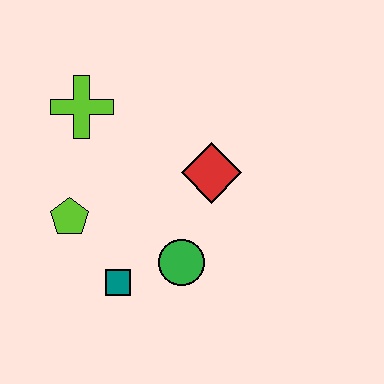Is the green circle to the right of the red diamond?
No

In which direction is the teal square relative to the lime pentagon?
The teal square is below the lime pentagon.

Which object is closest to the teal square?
The green circle is closest to the teal square.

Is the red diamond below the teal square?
No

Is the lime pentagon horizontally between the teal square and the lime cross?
No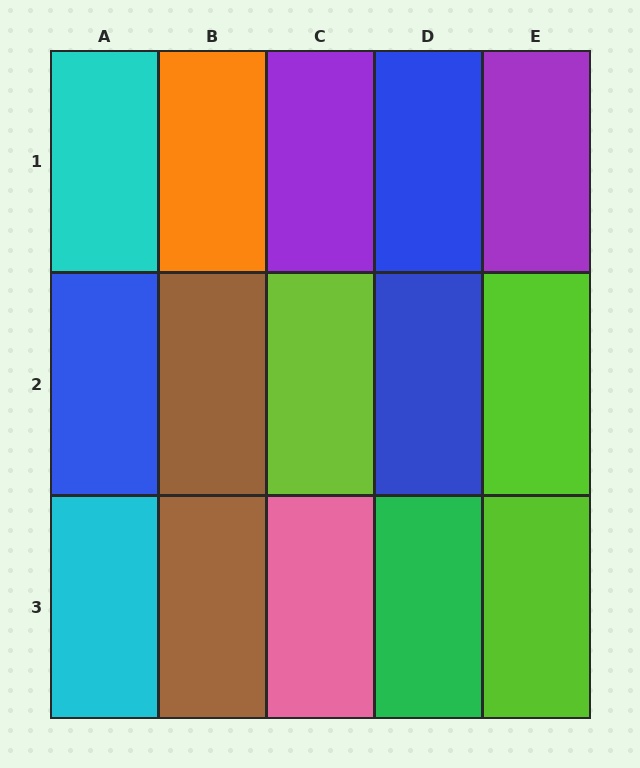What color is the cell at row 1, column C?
Purple.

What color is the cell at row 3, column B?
Brown.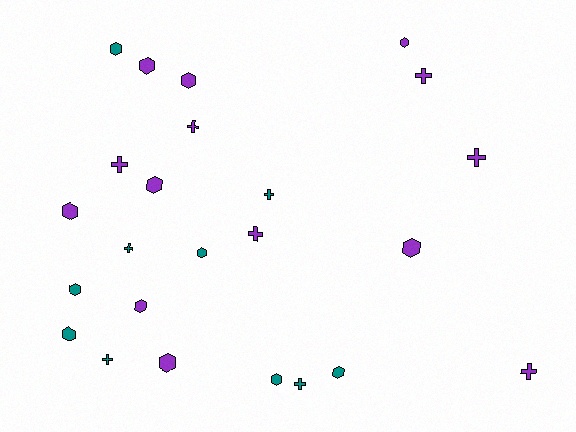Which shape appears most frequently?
Hexagon, with 14 objects.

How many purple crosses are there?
There are 6 purple crosses.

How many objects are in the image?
There are 24 objects.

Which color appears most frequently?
Purple, with 14 objects.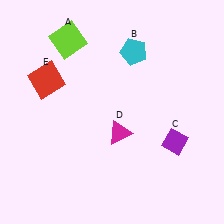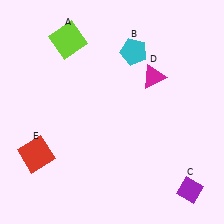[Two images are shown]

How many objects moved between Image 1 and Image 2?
3 objects moved between the two images.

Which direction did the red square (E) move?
The red square (E) moved down.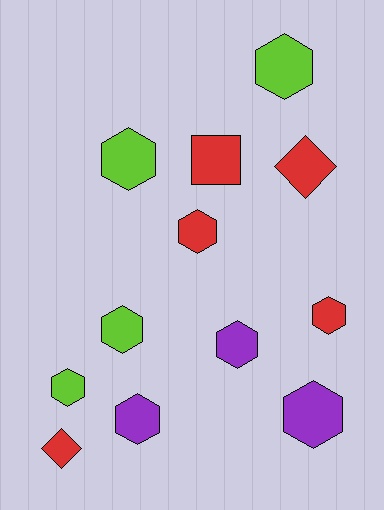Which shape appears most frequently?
Hexagon, with 9 objects.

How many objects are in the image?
There are 12 objects.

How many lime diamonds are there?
There are no lime diamonds.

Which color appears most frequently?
Red, with 5 objects.